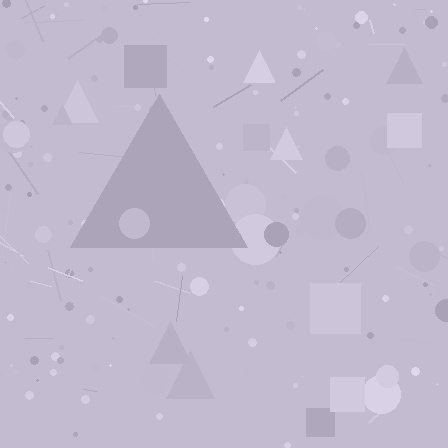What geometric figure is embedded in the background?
A triangle is embedded in the background.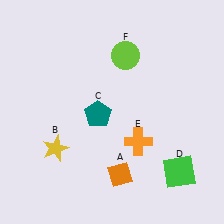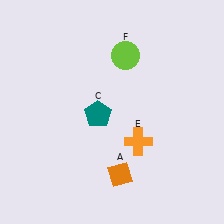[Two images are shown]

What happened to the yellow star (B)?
The yellow star (B) was removed in Image 2. It was in the bottom-left area of Image 1.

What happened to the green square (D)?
The green square (D) was removed in Image 2. It was in the bottom-right area of Image 1.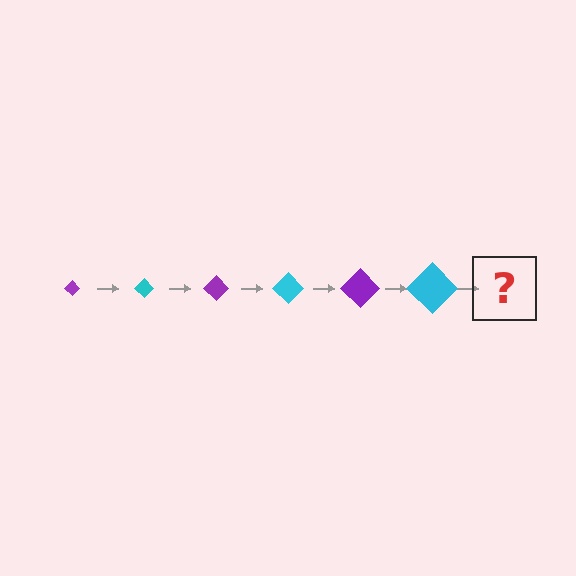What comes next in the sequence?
The next element should be a purple diamond, larger than the previous one.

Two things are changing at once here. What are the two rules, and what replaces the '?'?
The two rules are that the diamond grows larger each step and the color cycles through purple and cyan. The '?' should be a purple diamond, larger than the previous one.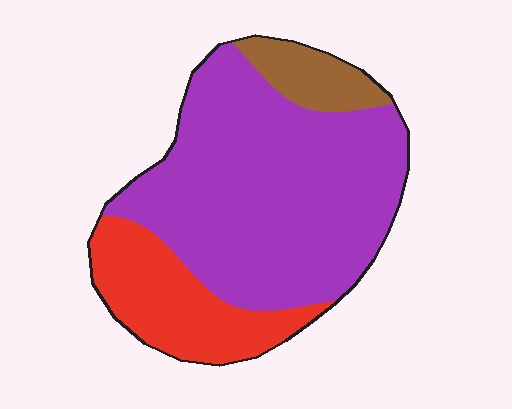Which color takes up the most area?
Purple, at roughly 70%.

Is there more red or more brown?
Red.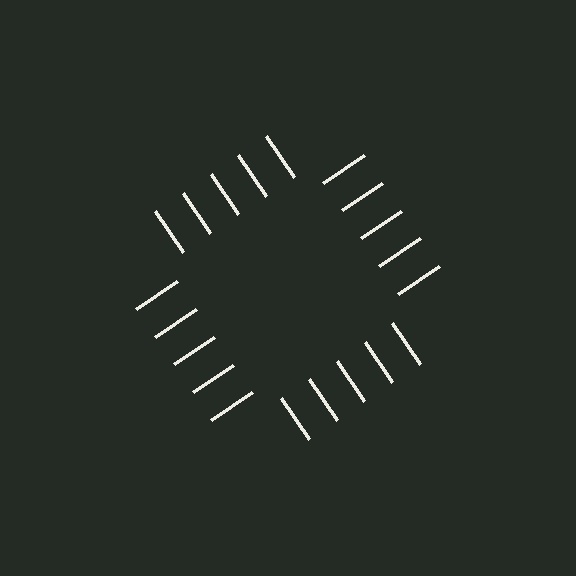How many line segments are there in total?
20 — 5 along each of the 4 edges.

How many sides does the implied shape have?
4 sides — the line-ends trace a square.